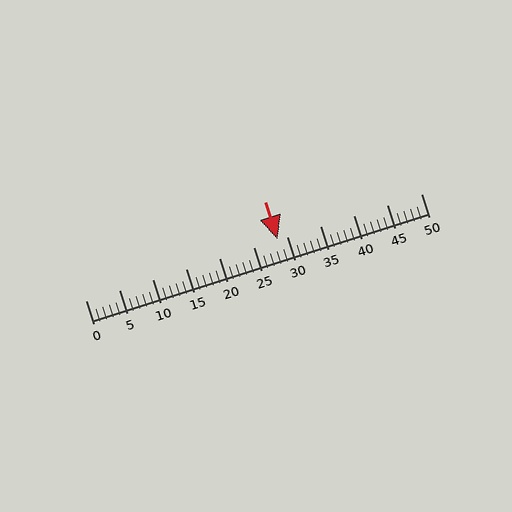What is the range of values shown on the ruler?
The ruler shows values from 0 to 50.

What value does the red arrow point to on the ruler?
The red arrow points to approximately 29.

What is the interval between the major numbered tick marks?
The major tick marks are spaced 5 units apart.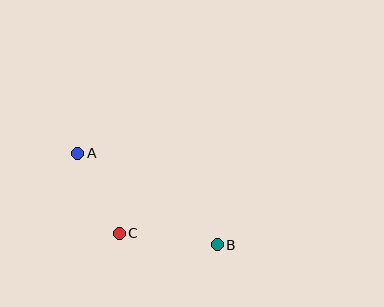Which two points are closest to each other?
Points A and C are closest to each other.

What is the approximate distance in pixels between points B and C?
The distance between B and C is approximately 99 pixels.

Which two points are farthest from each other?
Points A and B are farthest from each other.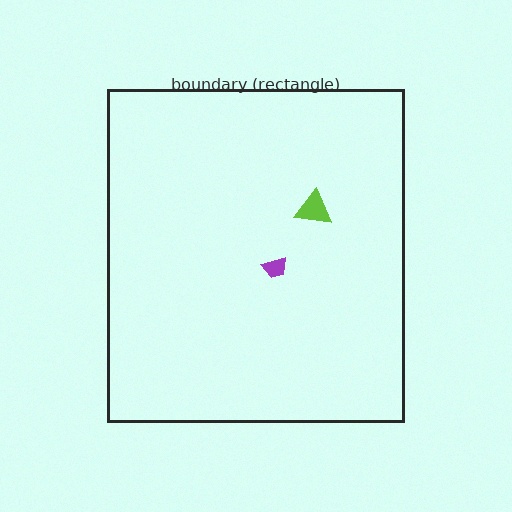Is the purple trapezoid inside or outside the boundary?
Inside.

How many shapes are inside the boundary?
2 inside, 0 outside.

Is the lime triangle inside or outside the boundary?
Inside.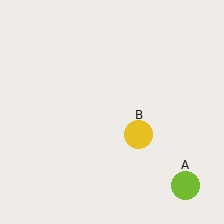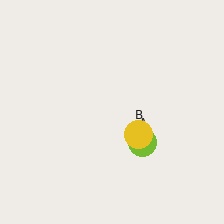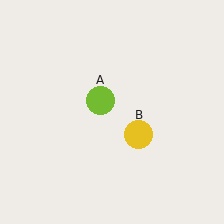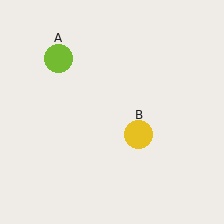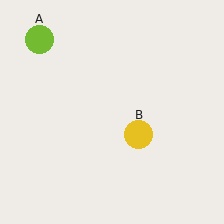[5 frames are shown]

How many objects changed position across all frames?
1 object changed position: lime circle (object A).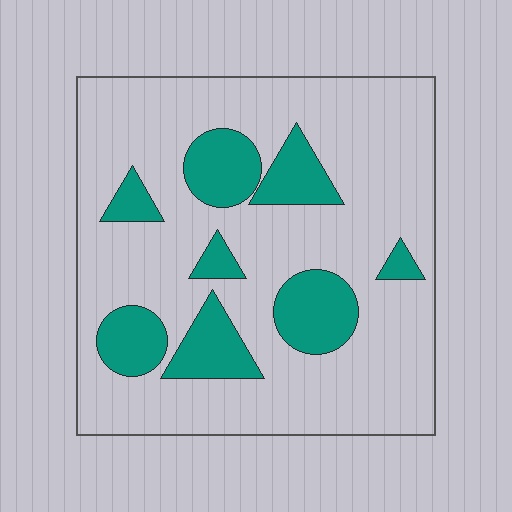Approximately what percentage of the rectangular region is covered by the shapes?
Approximately 20%.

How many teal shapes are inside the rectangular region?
8.